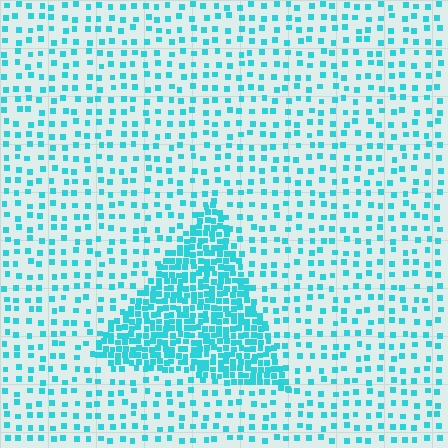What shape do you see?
I see a triangle.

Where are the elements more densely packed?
The elements are more densely packed inside the triangle boundary.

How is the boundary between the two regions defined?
The boundary is defined by a change in element density (approximately 3.0x ratio). All elements are the same color, size, and shape.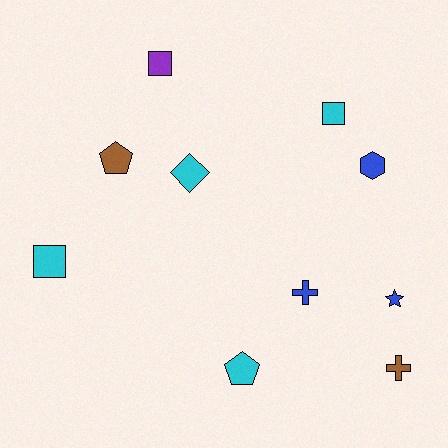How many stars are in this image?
There is 1 star.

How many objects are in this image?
There are 10 objects.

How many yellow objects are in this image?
There are no yellow objects.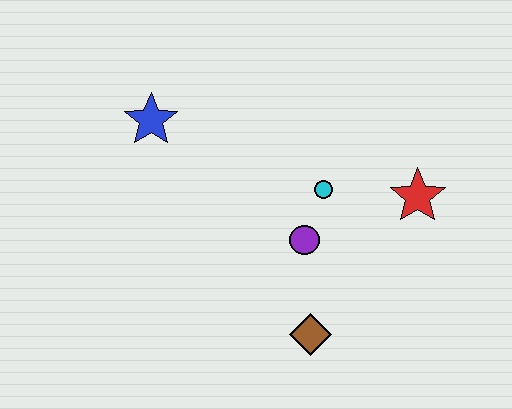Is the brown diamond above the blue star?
No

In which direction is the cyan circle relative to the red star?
The cyan circle is to the left of the red star.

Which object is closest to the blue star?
The cyan circle is closest to the blue star.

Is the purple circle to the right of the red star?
No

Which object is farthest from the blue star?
The red star is farthest from the blue star.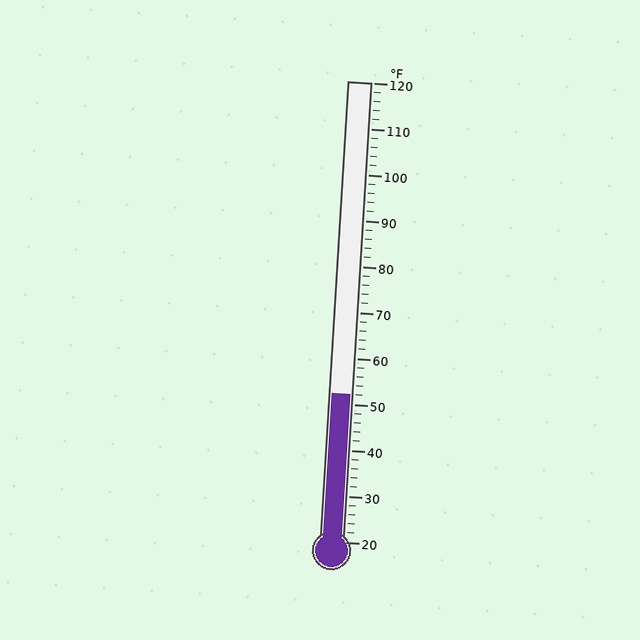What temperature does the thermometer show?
The thermometer shows approximately 52°F.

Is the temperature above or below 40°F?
The temperature is above 40°F.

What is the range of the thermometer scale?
The thermometer scale ranges from 20°F to 120°F.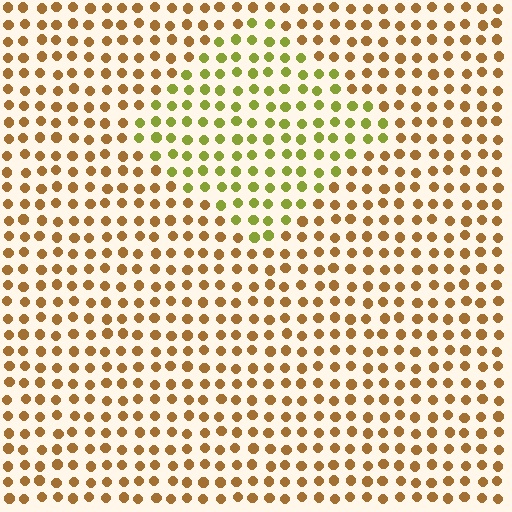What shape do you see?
I see a diamond.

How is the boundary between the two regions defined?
The boundary is defined purely by a slight shift in hue (about 44 degrees). Spacing, size, and orientation are identical on both sides.